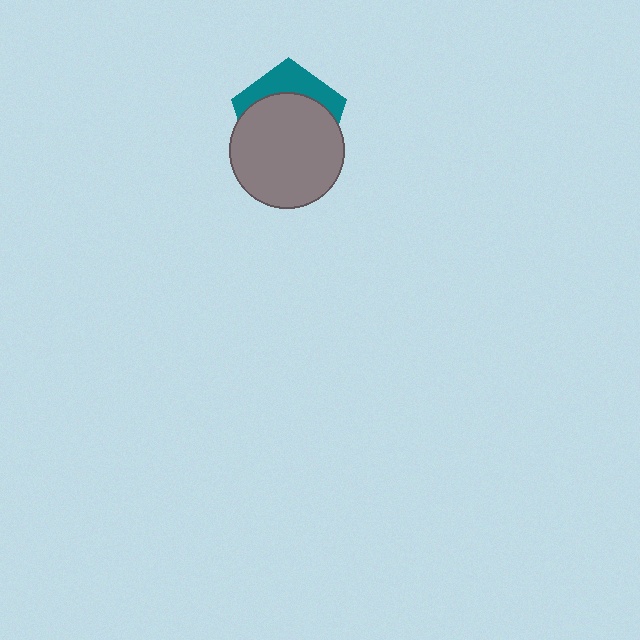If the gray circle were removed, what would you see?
You would see the complete teal pentagon.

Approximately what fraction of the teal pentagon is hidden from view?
Roughly 69% of the teal pentagon is hidden behind the gray circle.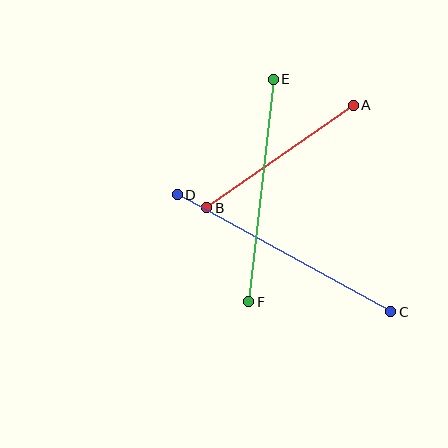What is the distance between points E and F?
The distance is approximately 224 pixels.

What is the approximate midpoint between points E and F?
The midpoint is at approximately (261, 190) pixels.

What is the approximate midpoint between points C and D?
The midpoint is at approximately (284, 253) pixels.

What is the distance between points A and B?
The distance is approximately 179 pixels.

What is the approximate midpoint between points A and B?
The midpoint is at approximately (280, 156) pixels.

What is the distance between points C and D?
The distance is approximately 244 pixels.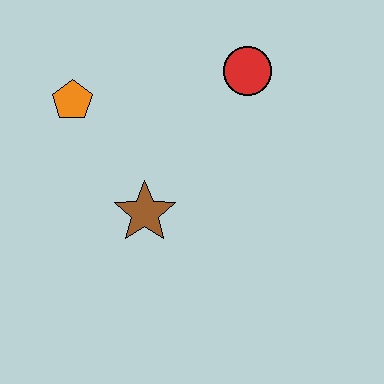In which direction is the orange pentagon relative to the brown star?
The orange pentagon is above the brown star.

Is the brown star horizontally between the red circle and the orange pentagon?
Yes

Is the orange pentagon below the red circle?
Yes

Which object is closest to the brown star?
The orange pentagon is closest to the brown star.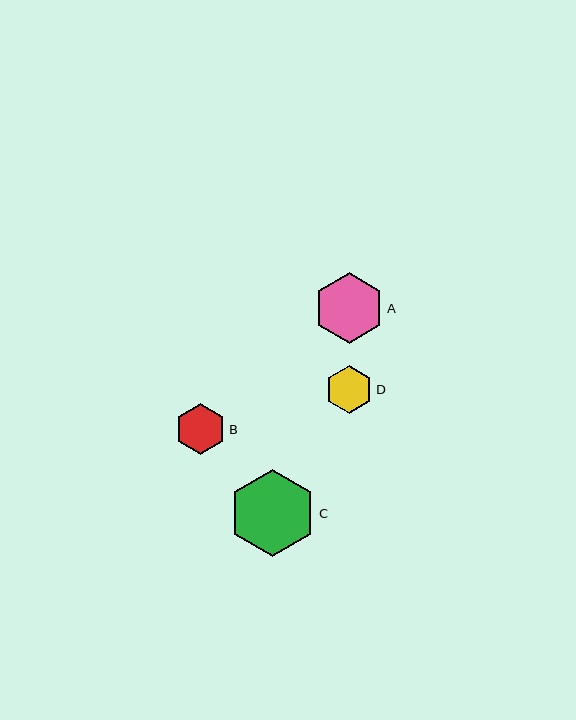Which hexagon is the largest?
Hexagon C is the largest with a size of approximately 87 pixels.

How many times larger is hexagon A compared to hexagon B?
Hexagon A is approximately 1.4 times the size of hexagon B.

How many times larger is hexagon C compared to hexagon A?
Hexagon C is approximately 1.2 times the size of hexagon A.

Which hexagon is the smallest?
Hexagon D is the smallest with a size of approximately 47 pixels.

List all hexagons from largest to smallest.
From largest to smallest: C, A, B, D.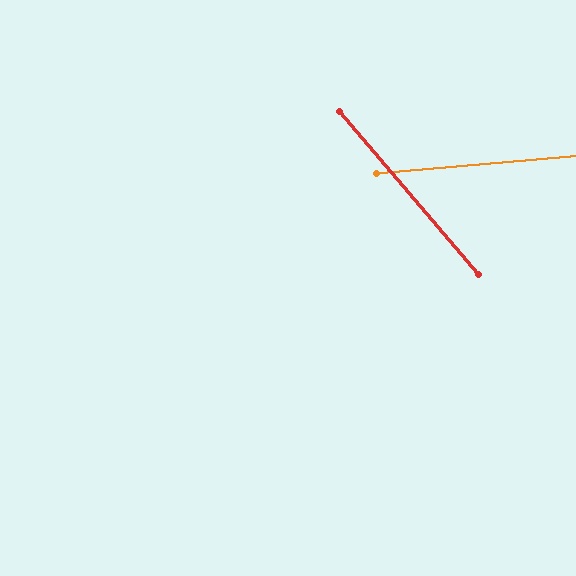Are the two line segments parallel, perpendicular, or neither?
Neither parallel nor perpendicular — they differ by about 55°.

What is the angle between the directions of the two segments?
Approximately 55 degrees.